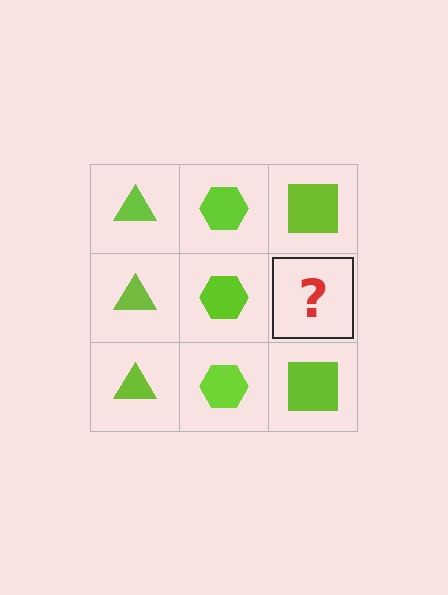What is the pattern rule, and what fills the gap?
The rule is that each column has a consistent shape. The gap should be filled with a lime square.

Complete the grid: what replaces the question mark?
The question mark should be replaced with a lime square.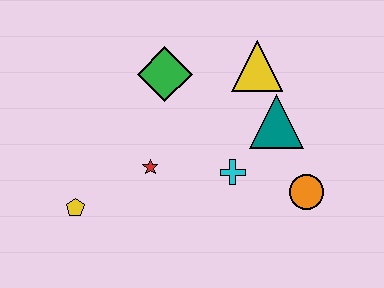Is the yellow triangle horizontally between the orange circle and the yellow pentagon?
Yes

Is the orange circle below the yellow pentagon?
No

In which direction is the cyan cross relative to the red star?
The cyan cross is to the right of the red star.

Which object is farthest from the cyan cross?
The yellow pentagon is farthest from the cyan cross.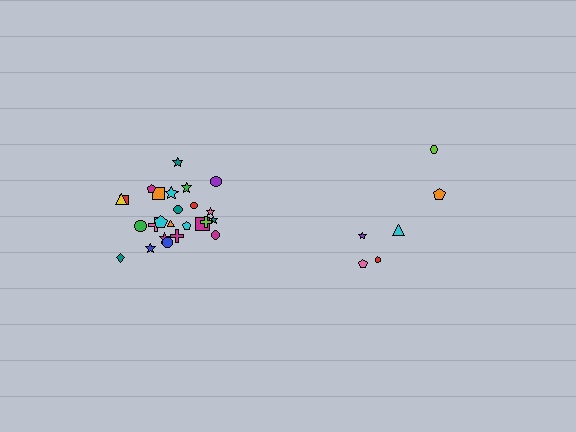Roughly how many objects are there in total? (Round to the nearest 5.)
Roughly 30 objects in total.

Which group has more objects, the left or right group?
The left group.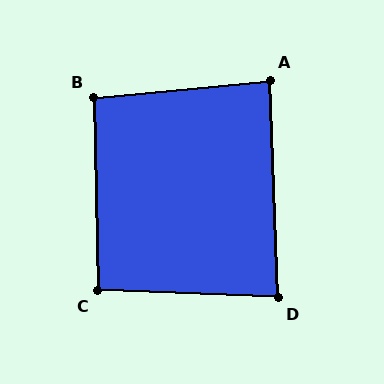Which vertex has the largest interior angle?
B, at approximately 94 degrees.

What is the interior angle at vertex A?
Approximately 86 degrees (approximately right).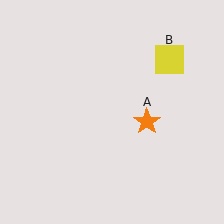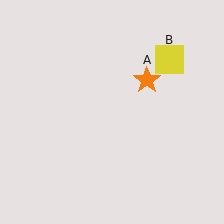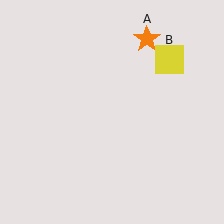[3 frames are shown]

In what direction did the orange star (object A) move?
The orange star (object A) moved up.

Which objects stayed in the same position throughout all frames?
Yellow square (object B) remained stationary.